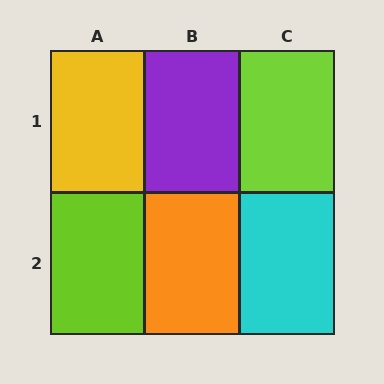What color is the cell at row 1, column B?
Purple.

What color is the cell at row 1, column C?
Lime.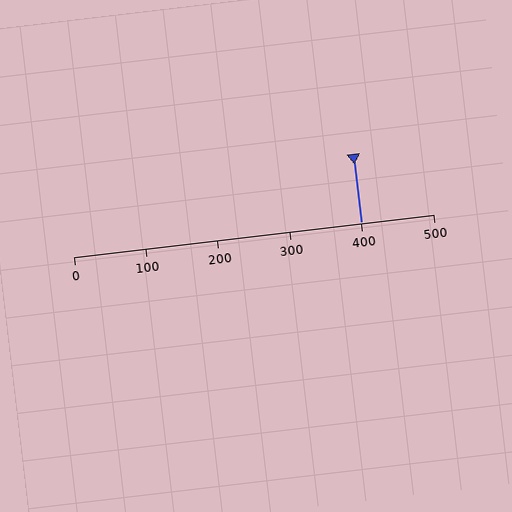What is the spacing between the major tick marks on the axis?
The major ticks are spaced 100 apart.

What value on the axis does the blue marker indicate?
The marker indicates approximately 400.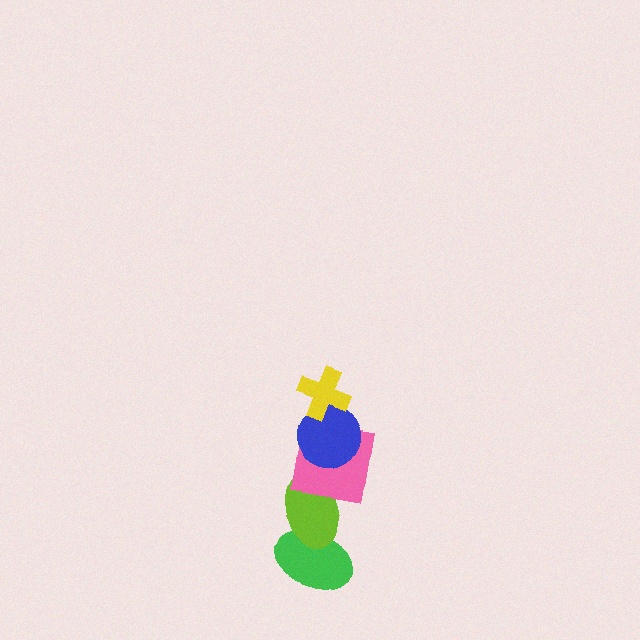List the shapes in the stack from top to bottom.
From top to bottom: the yellow cross, the blue circle, the pink square, the lime ellipse, the green ellipse.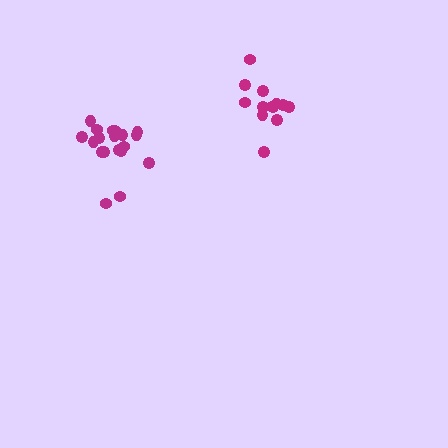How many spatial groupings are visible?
There are 2 spatial groupings.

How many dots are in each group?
Group 1: 13 dots, Group 2: 19 dots (32 total).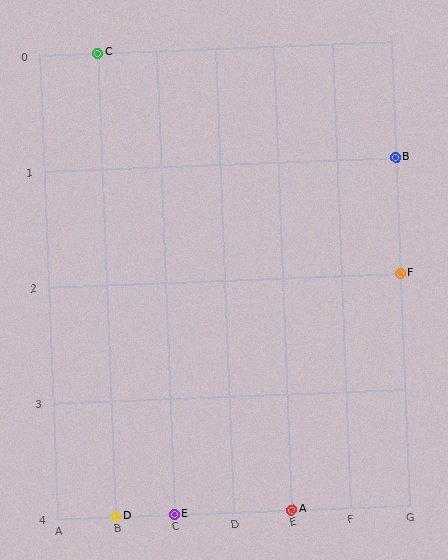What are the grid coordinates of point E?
Point E is at grid coordinates (C, 4).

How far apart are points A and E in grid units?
Points A and E are 2 columns apart.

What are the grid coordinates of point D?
Point D is at grid coordinates (B, 4).